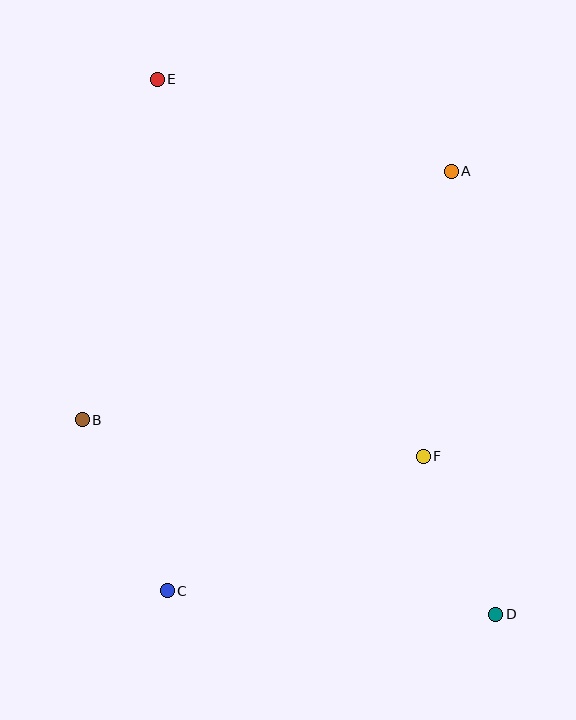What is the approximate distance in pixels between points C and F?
The distance between C and F is approximately 289 pixels.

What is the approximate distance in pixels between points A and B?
The distance between A and B is approximately 445 pixels.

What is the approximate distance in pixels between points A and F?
The distance between A and F is approximately 286 pixels.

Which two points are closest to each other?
Points D and F are closest to each other.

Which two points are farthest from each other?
Points D and E are farthest from each other.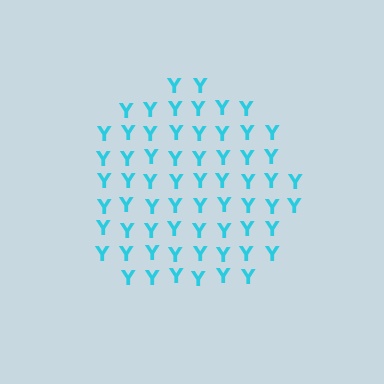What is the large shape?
The large shape is a circle.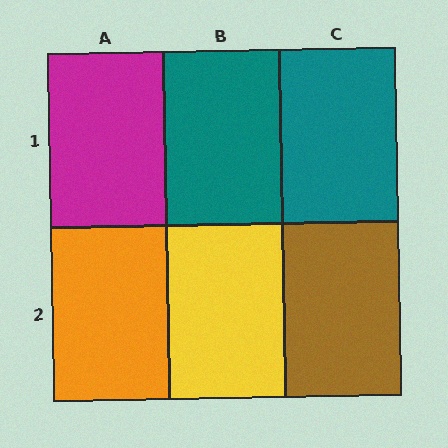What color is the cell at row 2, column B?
Yellow.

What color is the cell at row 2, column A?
Orange.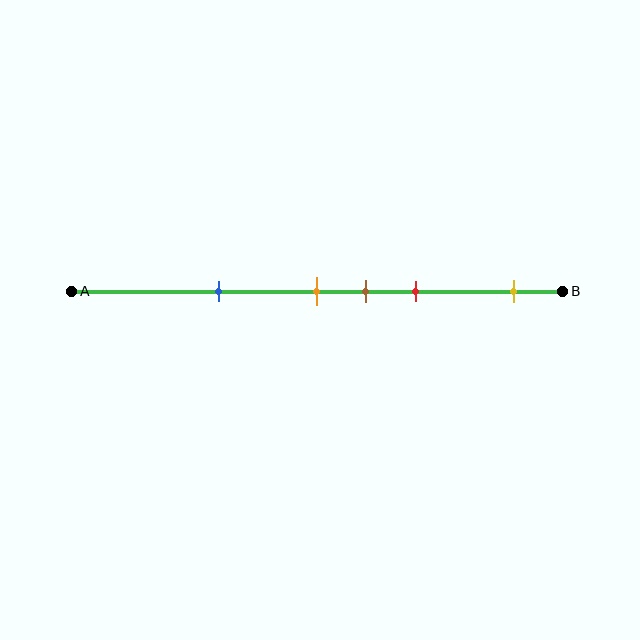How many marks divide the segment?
There are 5 marks dividing the segment.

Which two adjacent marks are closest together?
The orange and brown marks are the closest adjacent pair.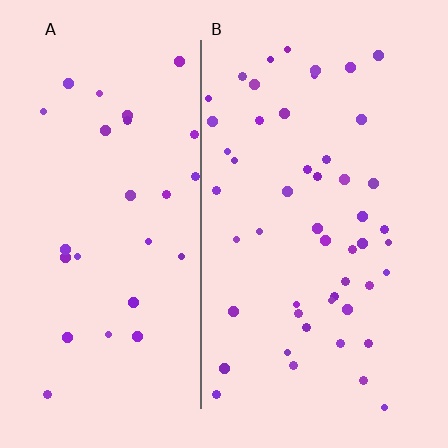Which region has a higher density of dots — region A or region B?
B (the right).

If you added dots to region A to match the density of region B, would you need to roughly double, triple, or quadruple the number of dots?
Approximately double.